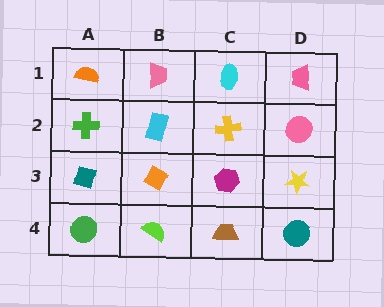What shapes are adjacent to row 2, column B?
A pink trapezoid (row 1, column B), an orange diamond (row 3, column B), a green cross (row 2, column A), a yellow cross (row 2, column C).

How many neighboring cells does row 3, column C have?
4.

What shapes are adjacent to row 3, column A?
A green cross (row 2, column A), a green circle (row 4, column A), an orange diamond (row 3, column B).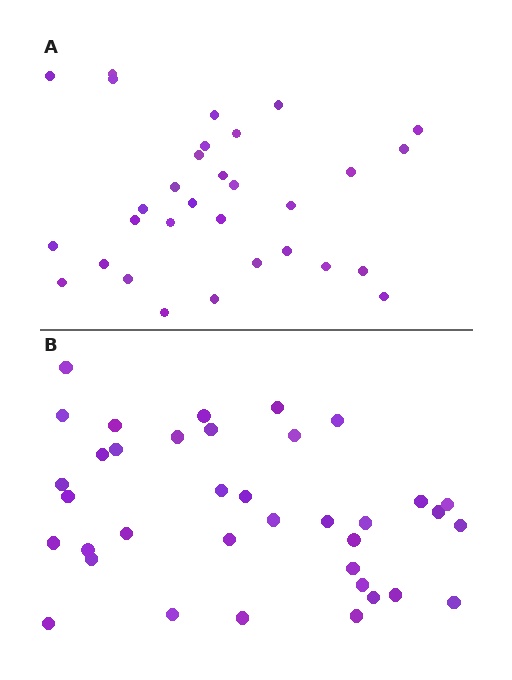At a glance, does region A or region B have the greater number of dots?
Region B (the bottom region) has more dots.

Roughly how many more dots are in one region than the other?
Region B has about 6 more dots than region A.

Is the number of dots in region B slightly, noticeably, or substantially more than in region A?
Region B has only slightly more — the two regions are fairly close. The ratio is roughly 1.2 to 1.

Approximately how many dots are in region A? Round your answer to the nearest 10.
About 30 dots. (The exact count is 31, which rounds to 30.)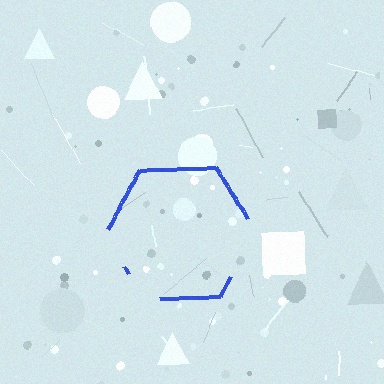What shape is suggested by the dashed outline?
The dashed outline suggests a hexagon.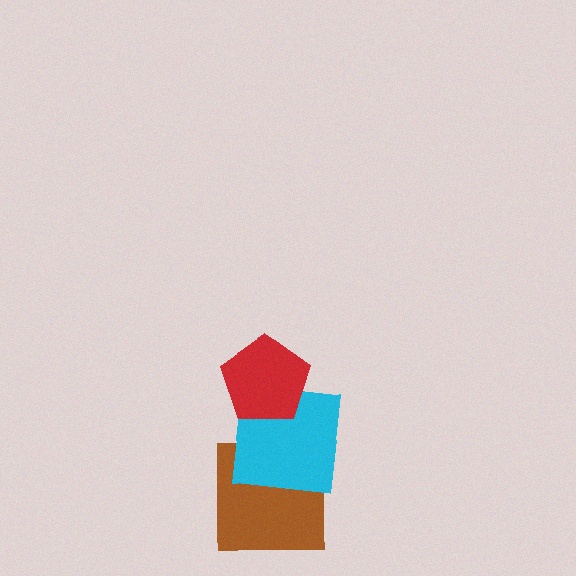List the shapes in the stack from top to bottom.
From top to bottom: the red pentagon, the cyan square, the brown square.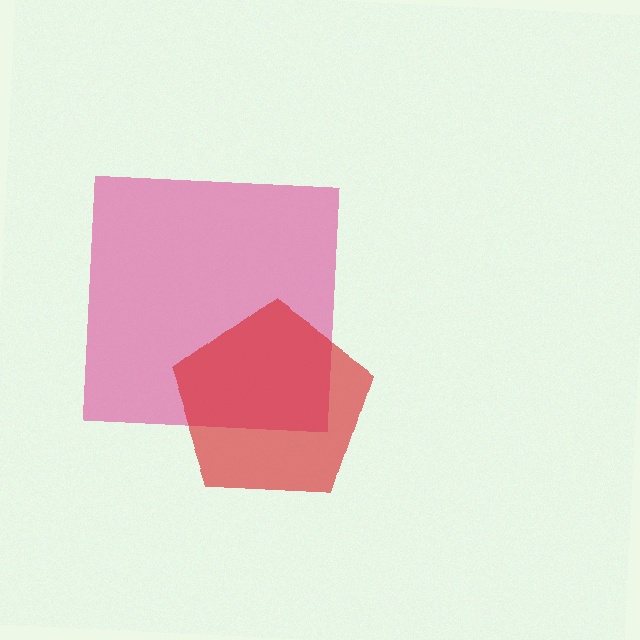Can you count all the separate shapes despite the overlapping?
Yes, there are 2 separate shapes.